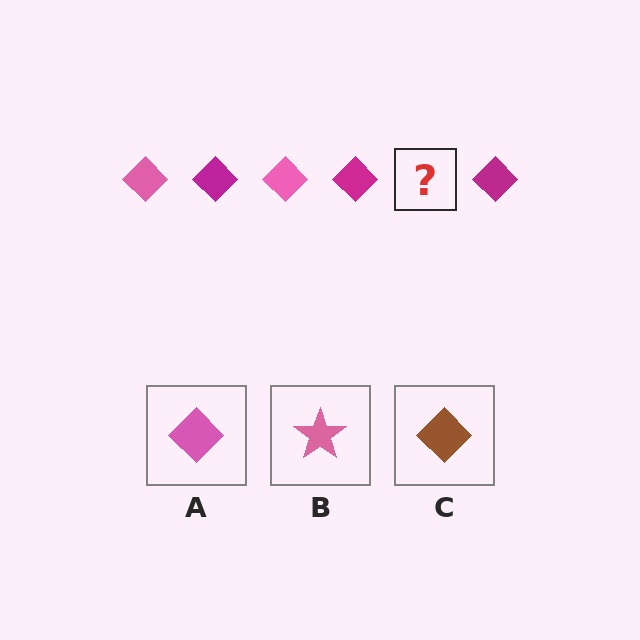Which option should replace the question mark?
Option A.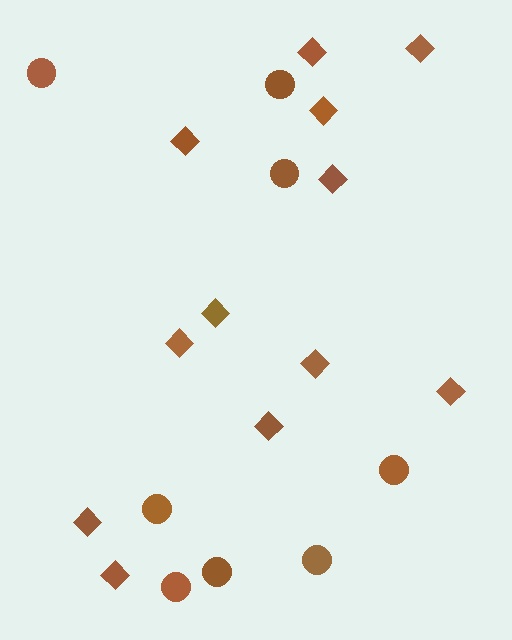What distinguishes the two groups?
There are 2 groups: one group of diamonds (12) and one group of circles (8).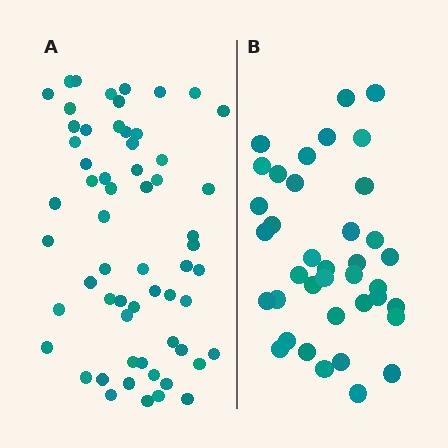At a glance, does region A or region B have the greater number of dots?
Region A (the left region) has more dots.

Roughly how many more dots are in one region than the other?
Region A has approximately 20 more dots than region B.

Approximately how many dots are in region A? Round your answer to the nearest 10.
About 60 dots.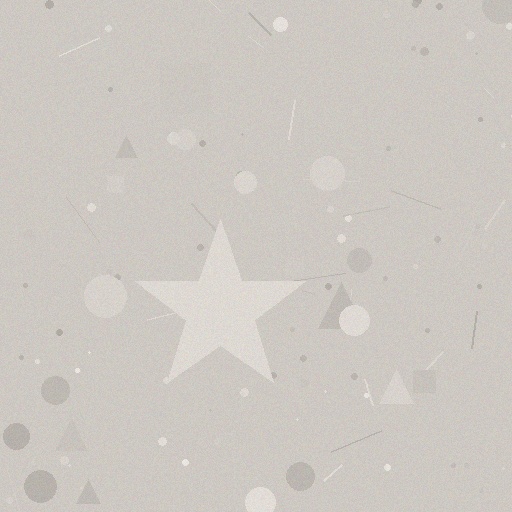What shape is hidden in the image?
A star is hidden in the image.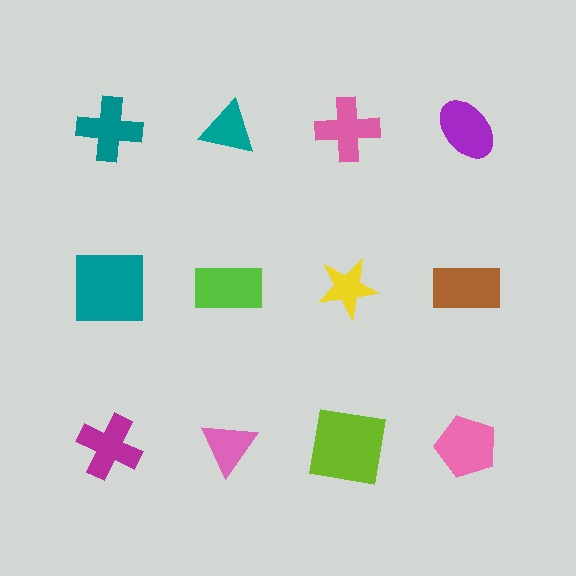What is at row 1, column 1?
A teal cross.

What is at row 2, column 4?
A brown rectangle.